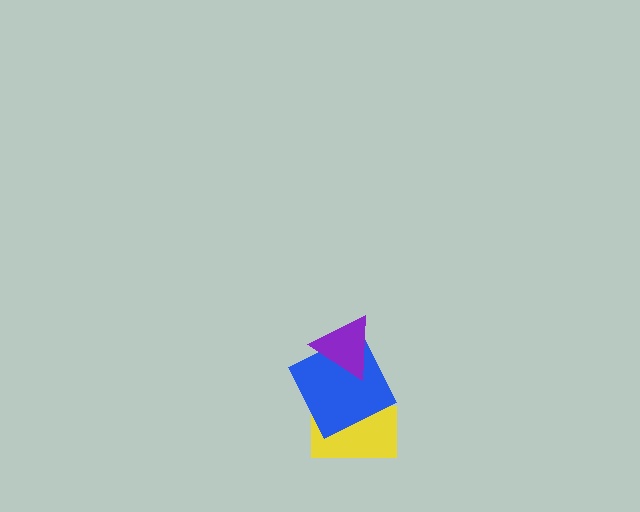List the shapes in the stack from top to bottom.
From top to bottom: the purple triangle, the blue square, the yellow rectangle.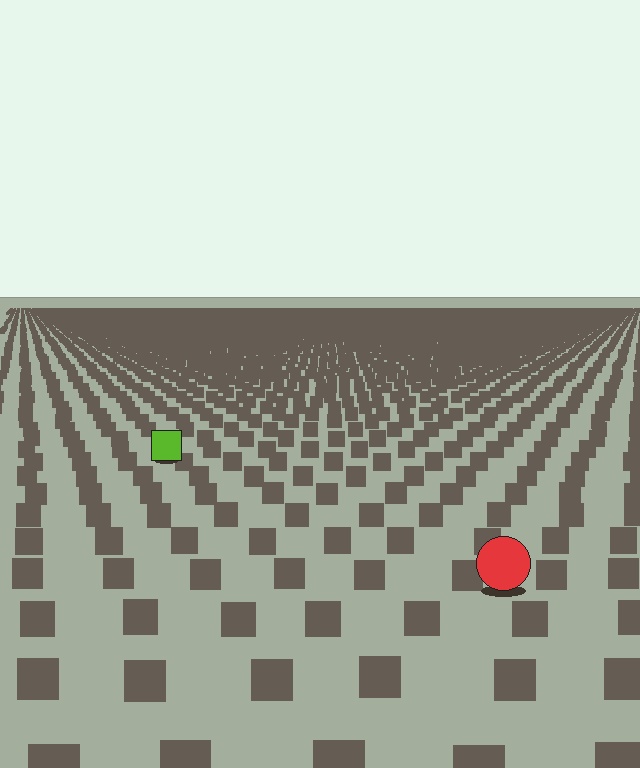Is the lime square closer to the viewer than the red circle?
No. The red circle is closer — you can tell from the texture gradient: the ground texture is coarser near it.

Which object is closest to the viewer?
The red circle is closest. The texture marks near it are larger and more spread out.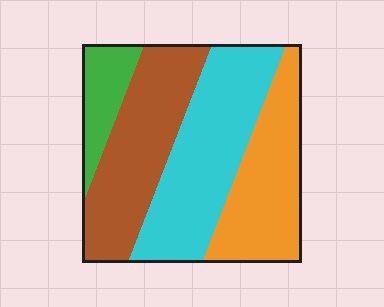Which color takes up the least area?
Green, at roughly 10%.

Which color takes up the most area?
Cyan, at roughly 35%.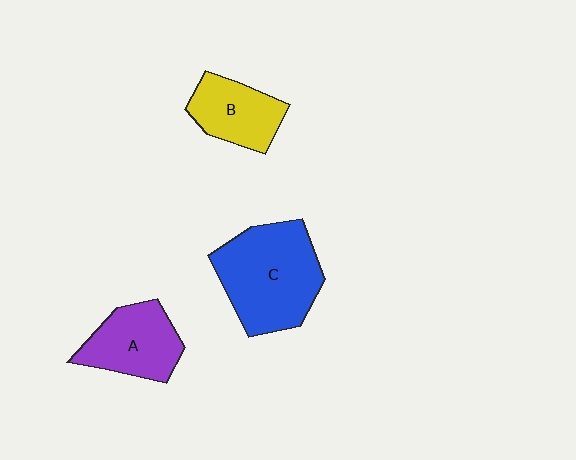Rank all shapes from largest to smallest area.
From largest to smallest: C (blue), A (purple), B (yellow).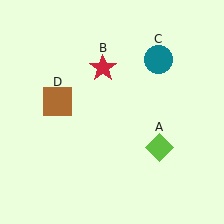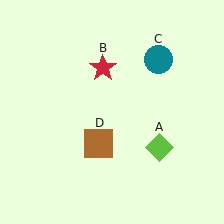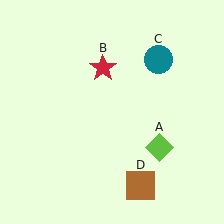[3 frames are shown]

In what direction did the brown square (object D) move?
The brown square (object D) moved down and to the right.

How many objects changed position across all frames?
1 object changed position: brown square (object D).